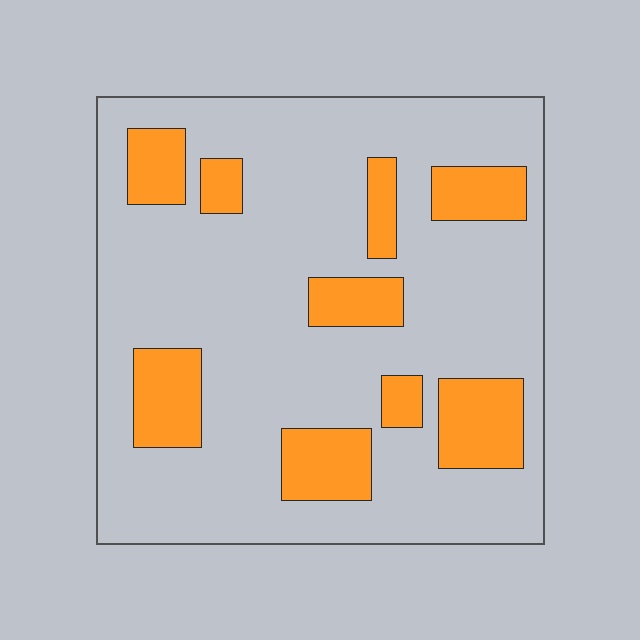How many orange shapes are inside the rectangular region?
9.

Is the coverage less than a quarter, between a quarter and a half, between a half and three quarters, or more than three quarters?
Less than a quarter.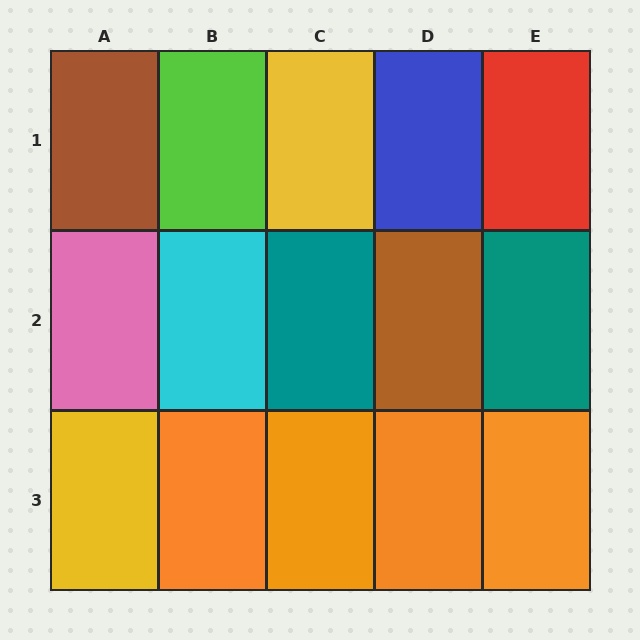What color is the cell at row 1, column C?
Yellow.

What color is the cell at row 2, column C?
Teal.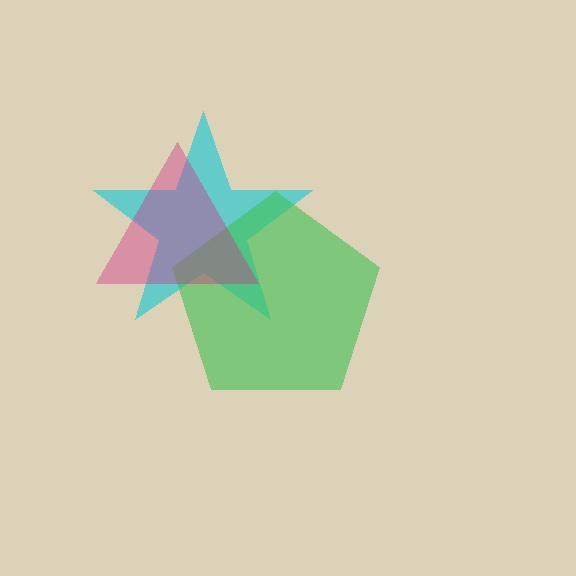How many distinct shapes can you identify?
There are 3 distinct shapes: a cyan star, a green pentagon, a magenta triangle.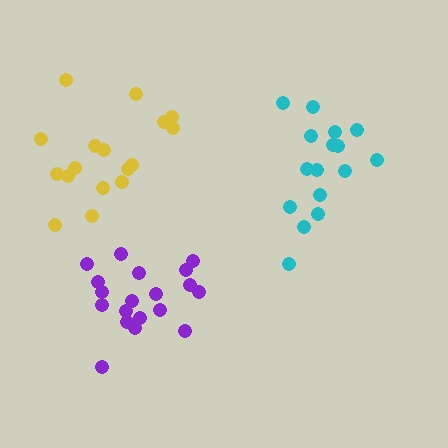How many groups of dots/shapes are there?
There are 3 groups.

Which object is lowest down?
The purple cluster is bottommost.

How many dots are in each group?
Group 1: 19 dots, Group 2: 17 dots, Group 3: 16 dots (52 total).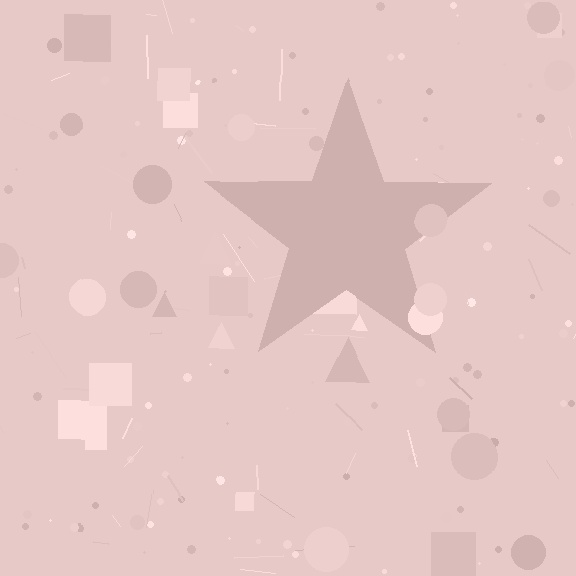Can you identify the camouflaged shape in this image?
The camouflaged shape is a star.